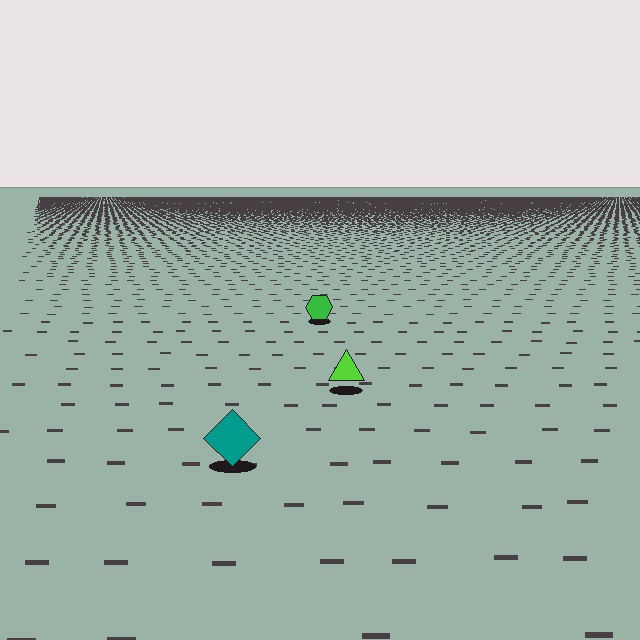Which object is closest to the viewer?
The teal diamond is closest. The texture marks near it are larger and more spread out.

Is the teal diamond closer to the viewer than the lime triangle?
Yes. The teal diamond is closer — you can tell from the texture gradient: the ground texture is coarser near it.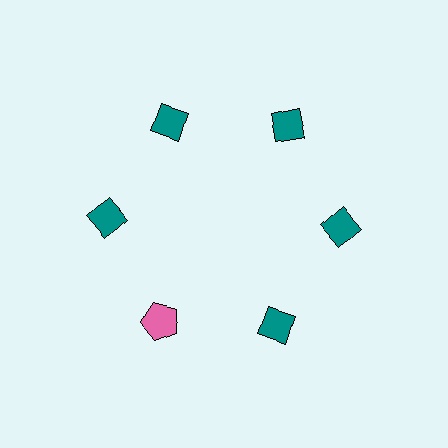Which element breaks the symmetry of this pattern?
The pink pentagon at roughly the 7 o'clock position breaks the symmetry. All other shapes are teal diamonds.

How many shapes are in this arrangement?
There are 6 shapes arranged in a ring pattern.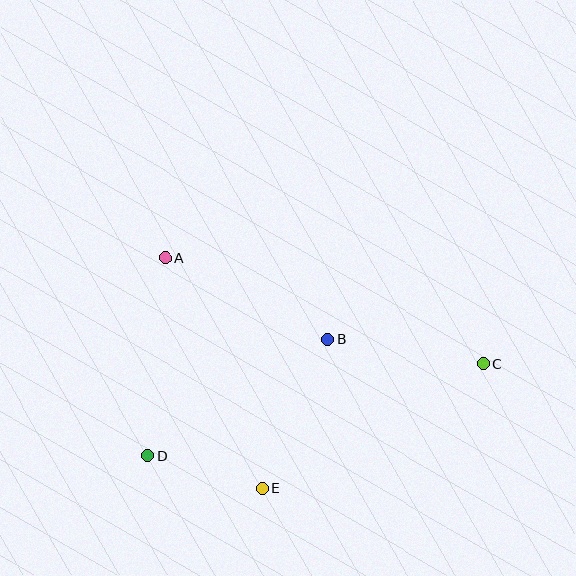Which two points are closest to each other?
Points D and E are closest to each other.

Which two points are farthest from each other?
Points C and D are farthest from each other.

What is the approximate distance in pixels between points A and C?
The distance between A and C is approximately 335 pixels.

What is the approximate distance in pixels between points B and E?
The distance between B and E is approximately 163 pixels.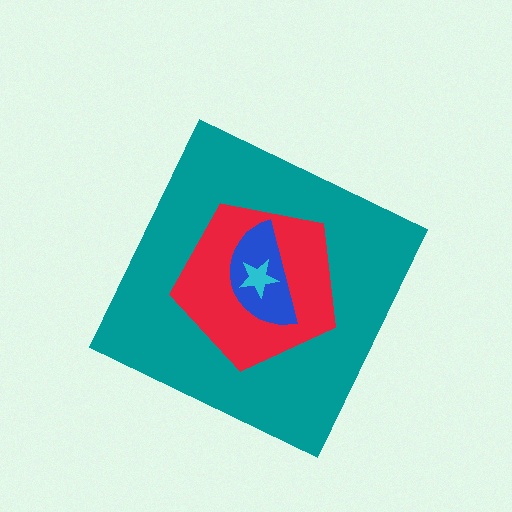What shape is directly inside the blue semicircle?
The cyan star.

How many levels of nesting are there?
4.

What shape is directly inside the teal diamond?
The red pentagon.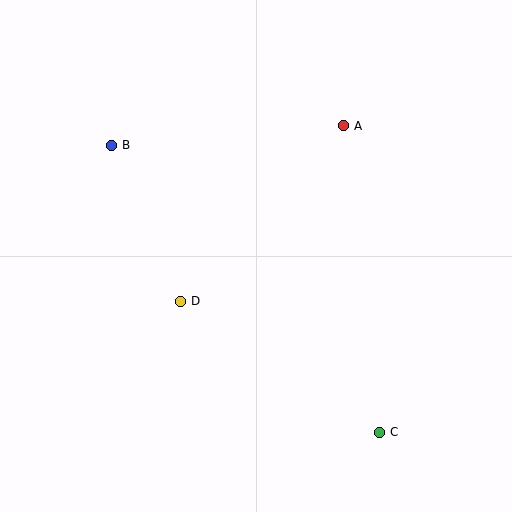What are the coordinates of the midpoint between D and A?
The midpoint between D and A is at (262, 214).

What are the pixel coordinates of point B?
Point B is at (112, 145).